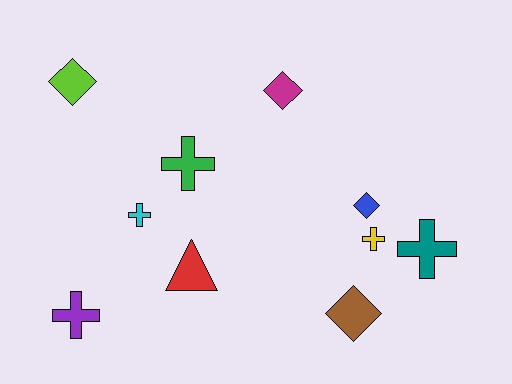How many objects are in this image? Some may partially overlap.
There are 10 objects.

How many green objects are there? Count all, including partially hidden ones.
There is 1 green object.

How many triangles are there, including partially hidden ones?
There is 1 triangle.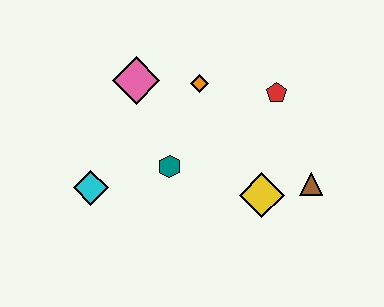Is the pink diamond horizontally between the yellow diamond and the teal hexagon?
No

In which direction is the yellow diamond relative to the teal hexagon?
The yellow diamond is to the right of the teal hexagon.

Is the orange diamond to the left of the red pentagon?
Yes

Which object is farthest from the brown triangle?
The cyan diamond is farthest from the brown triangle.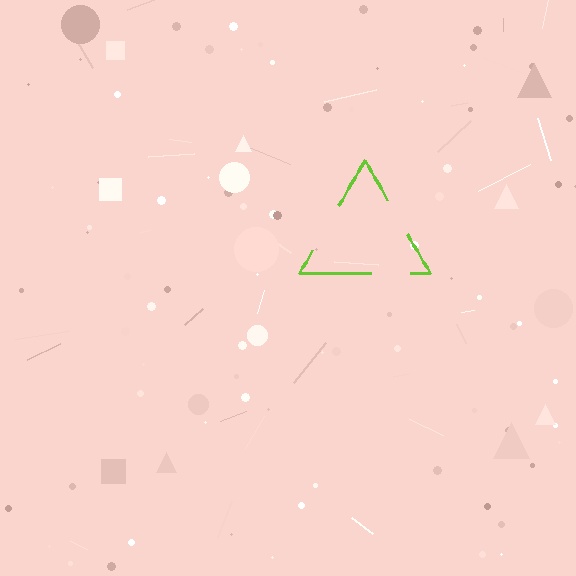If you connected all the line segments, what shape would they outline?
They would outline a triangle.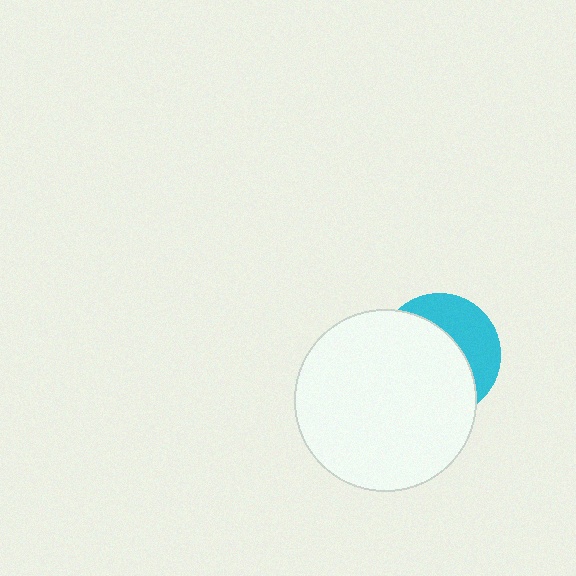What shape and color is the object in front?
The object in front is a white circle.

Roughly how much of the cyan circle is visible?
A small part of it is visible (roughly 36%).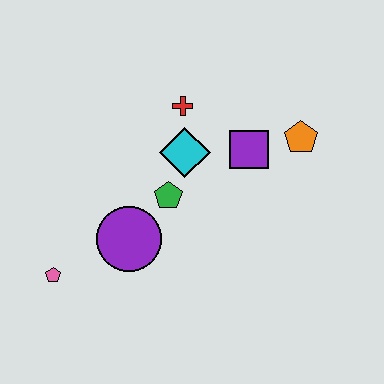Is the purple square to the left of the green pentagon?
No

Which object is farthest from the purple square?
The pink pentagon is farthest from the purple square.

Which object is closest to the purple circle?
The green pentagon is closest to the purple circle.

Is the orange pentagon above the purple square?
Yes